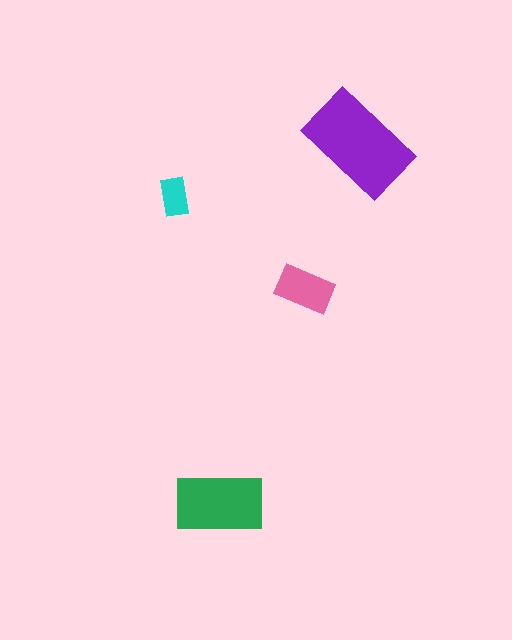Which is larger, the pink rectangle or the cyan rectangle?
The pink one.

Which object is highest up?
The purple rectangle is topmost.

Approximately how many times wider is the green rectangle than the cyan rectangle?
About 2.5 times wider.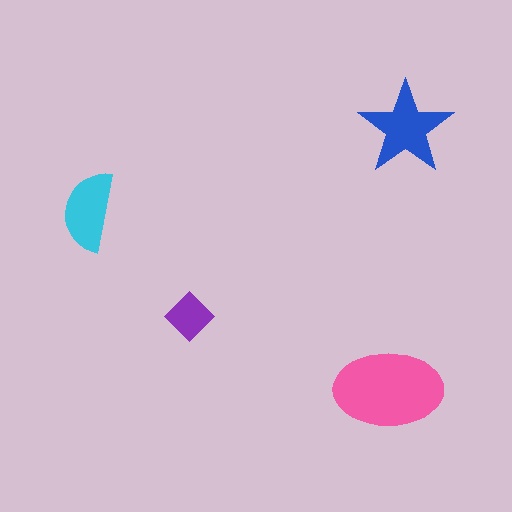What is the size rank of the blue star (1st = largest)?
2nd.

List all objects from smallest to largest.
The purple diamond, the cyan semicircle, the blue star, the pink ellipse.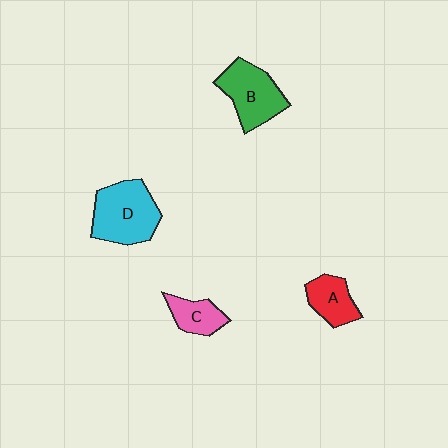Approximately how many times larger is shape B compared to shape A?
Approximately 1.5 times.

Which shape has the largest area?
Shape D (cyan).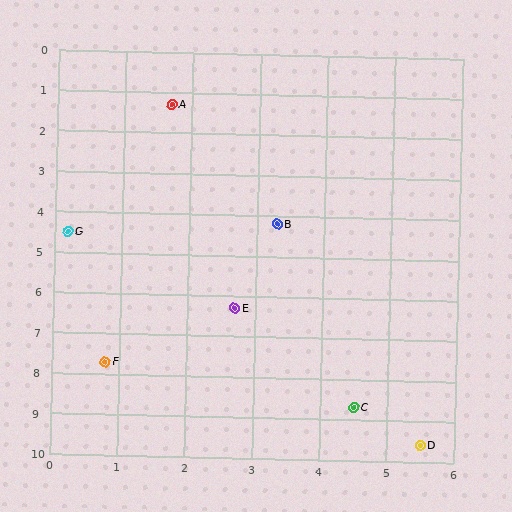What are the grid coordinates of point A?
Point A is at approximately (1.7, 1.3).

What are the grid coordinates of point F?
Point F is at approximately (0.8, 7.7).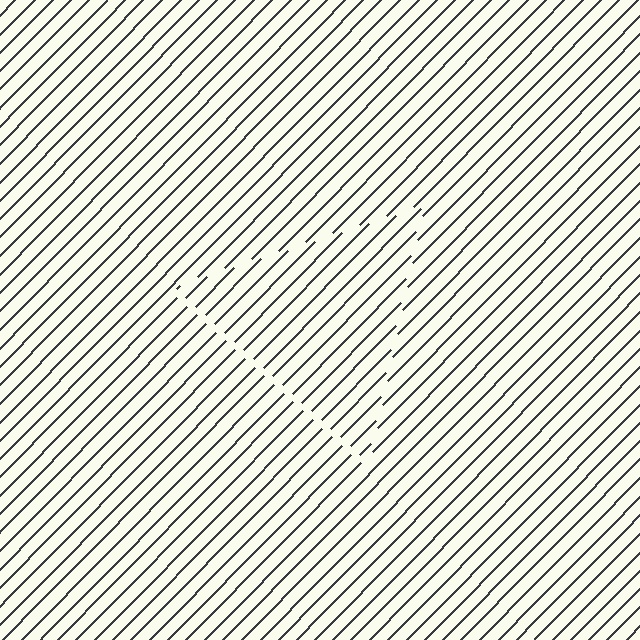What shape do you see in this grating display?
An illusory triangle. The interior of the shape contains the same grating, shifted by half a period — the contour is defined by the phase discontinuity where line-ends from the inner and outer gratings abut.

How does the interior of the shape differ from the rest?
The interior of the shape contains the same grating, shifted by half a period — the contour is defined by the phase discontinuity where line-ends from the inner and outer gratings abut.